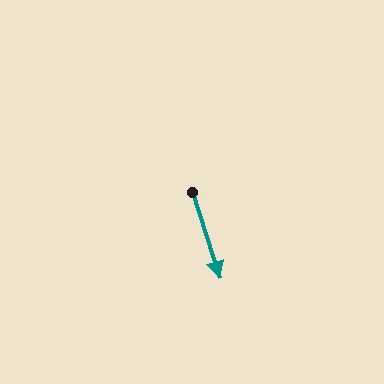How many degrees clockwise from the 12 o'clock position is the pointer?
Approximately 162 degrees.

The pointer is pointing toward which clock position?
Roughly 5 o'clock.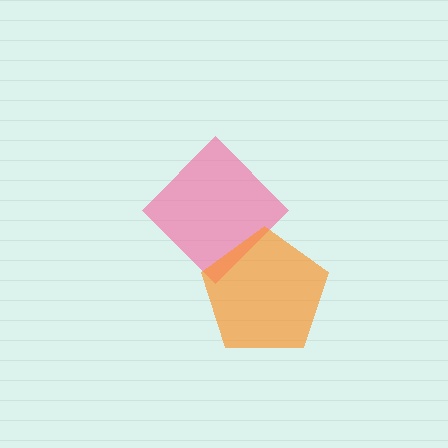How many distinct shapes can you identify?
There are 2 distinct shapes: a pink diamond, an orange pentagon.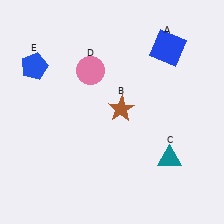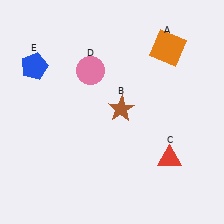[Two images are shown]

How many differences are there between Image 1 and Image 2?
There are 2 differences between the two images.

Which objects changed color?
A changed from blue to orange. C changed from teal to red.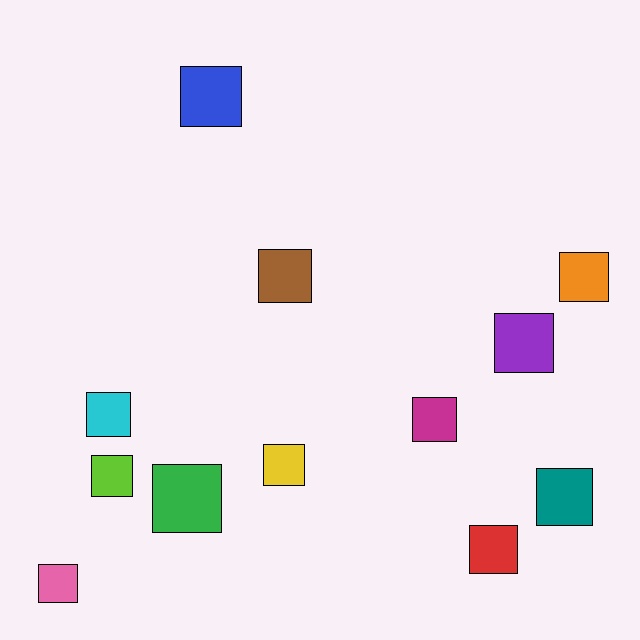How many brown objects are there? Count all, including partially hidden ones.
There is 1 brown object.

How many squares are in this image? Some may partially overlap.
There are 12 squares.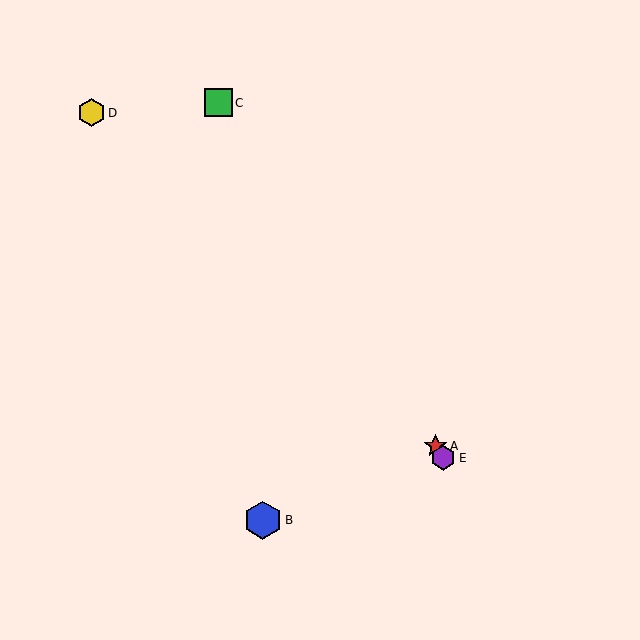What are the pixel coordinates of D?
Object D is at (91, 113).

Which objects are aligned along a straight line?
Objects A, C, E are aligned along a straight line.